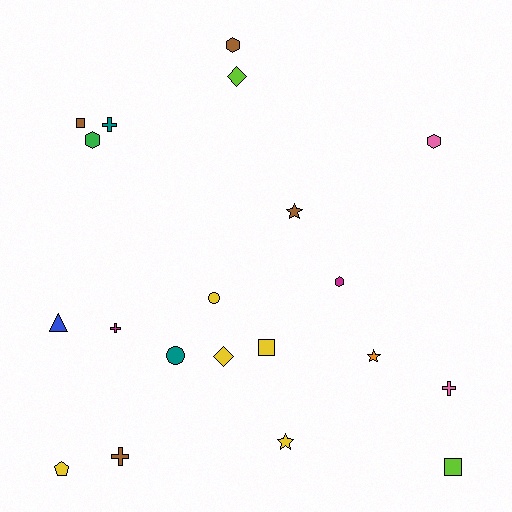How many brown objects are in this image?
There are 4 brown objects.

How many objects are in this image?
There are 20 objects.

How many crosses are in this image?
There are 4 crosses.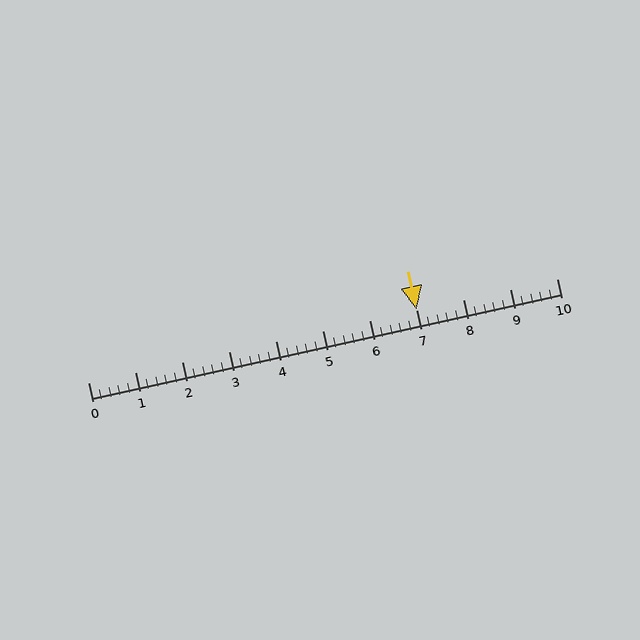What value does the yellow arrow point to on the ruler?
The yellow arrow points to approximately 7.0.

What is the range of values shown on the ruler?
The ruler shows values from 0 to 10.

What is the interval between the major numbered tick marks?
The major tick marks are spaced 1 units apart.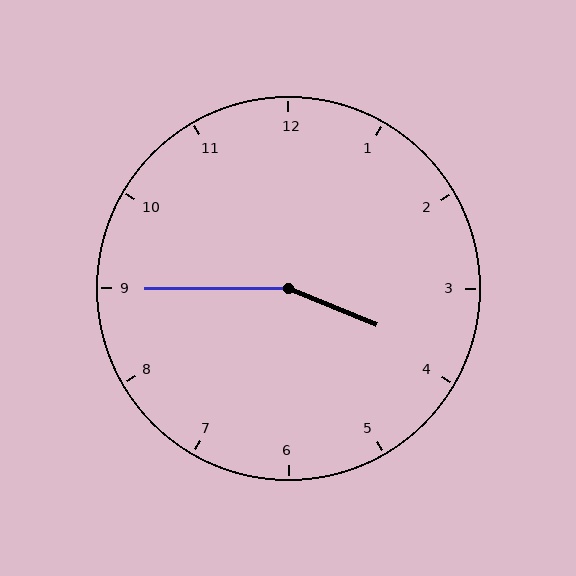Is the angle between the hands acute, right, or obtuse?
It is obtuse.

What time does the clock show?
3:45.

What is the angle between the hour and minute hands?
Approximately 158 degrees.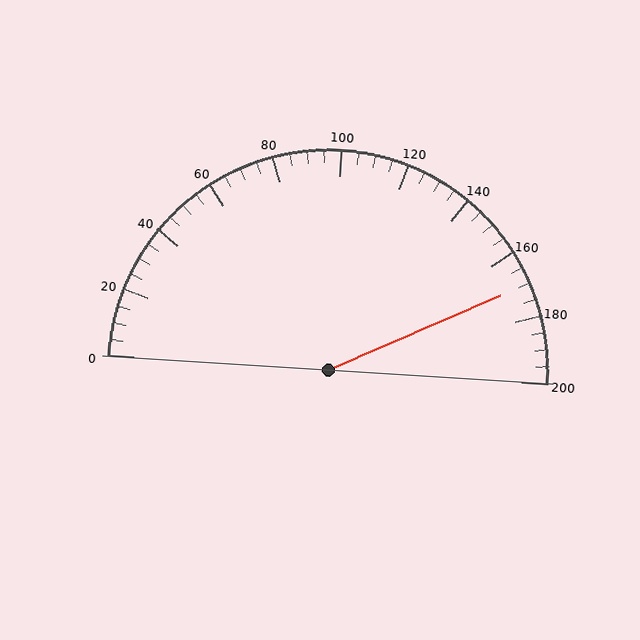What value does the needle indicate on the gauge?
The needle indicates approximately 170.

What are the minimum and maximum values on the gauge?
The gauge ranges from 0 to 200.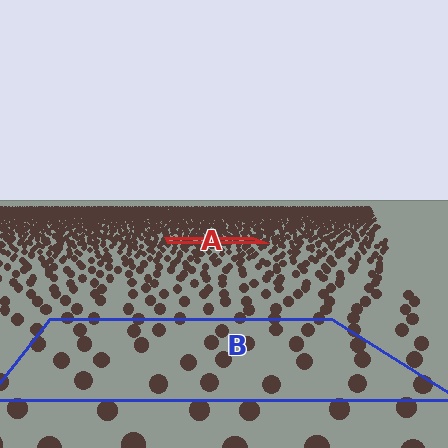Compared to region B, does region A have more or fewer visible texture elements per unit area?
Region A has more texture elements per unit area — they are packed more densely because it is farther away.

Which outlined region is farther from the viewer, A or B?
Region A is farther from the viewer — the texture elements inside it appear smaller and more densely packed.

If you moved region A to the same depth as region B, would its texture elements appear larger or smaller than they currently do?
They would appear larger. At a closer depth, the same texture elements are projected at a bigger on-screen size.